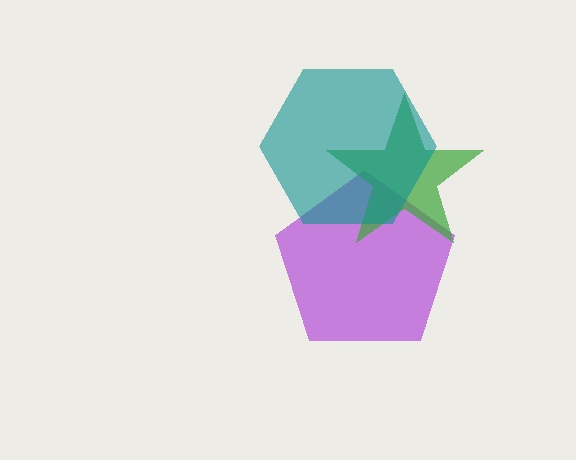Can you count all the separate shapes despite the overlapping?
Yes, there are 3 separate shapes.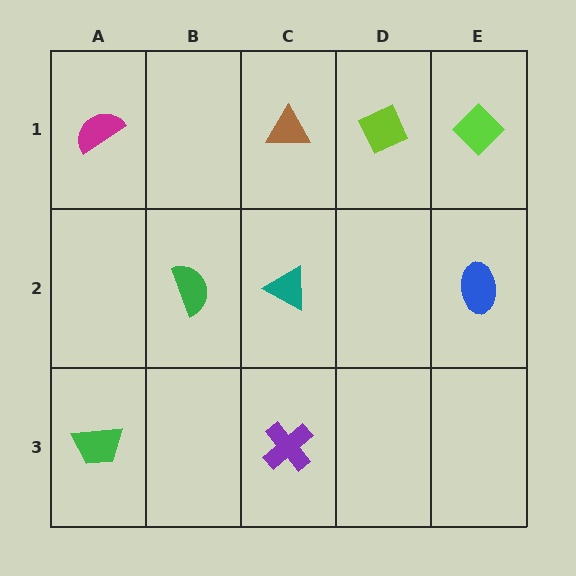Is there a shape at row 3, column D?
No, that cell is empty.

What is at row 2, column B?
A green semicircle.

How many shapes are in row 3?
2 shapes.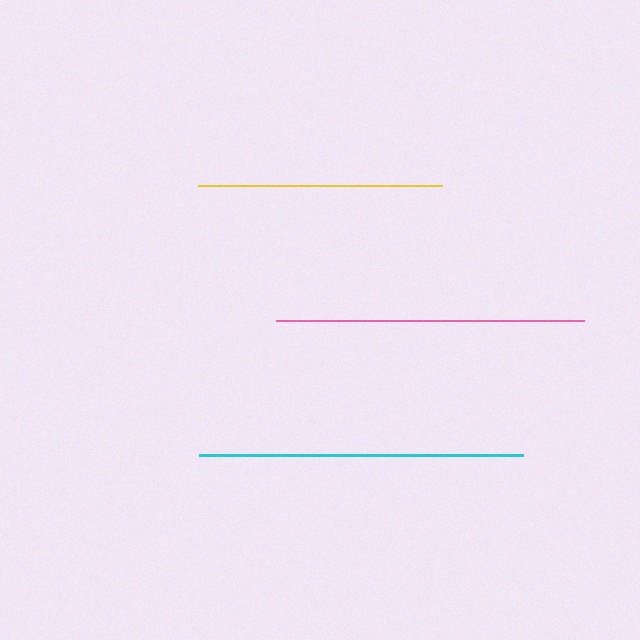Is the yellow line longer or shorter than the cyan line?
The cyan line is longer than the yellow line.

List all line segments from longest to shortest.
From longest to shortest: cyan, pink, yellow.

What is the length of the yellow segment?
The yellow segment is approximately 244 pixels long.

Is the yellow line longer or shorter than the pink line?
The pink line is longer than the yellow line.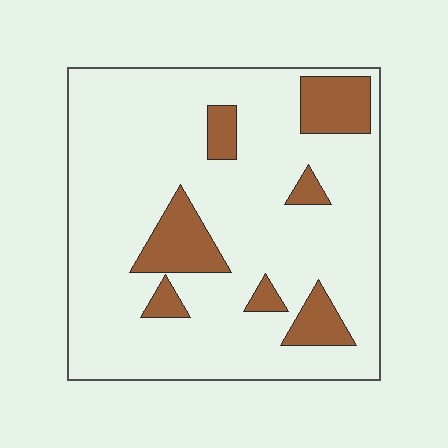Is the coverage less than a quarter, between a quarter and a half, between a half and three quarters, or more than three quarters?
Less than a quarter.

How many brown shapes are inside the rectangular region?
7.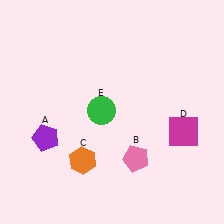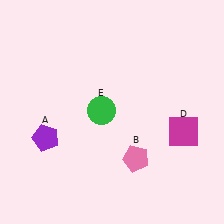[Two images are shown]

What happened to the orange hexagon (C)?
The orange hexagon (C) was removed in Image 2. It was in the bottom-left area of Image 1.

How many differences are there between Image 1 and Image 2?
There is 1 difference between the two images.